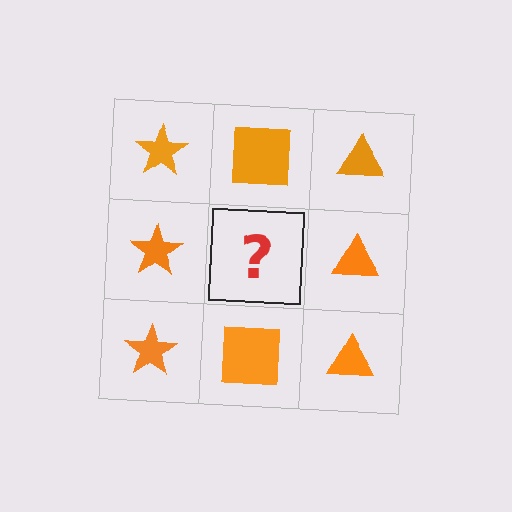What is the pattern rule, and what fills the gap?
The rule is that each column has a consistent shape. The gap should be filled with an orange square.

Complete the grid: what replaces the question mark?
The question mark should be replaced with an orange square.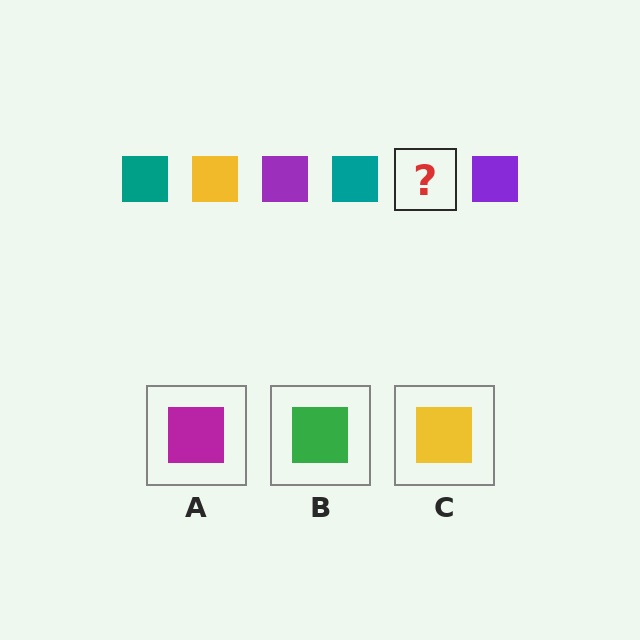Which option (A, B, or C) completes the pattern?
C.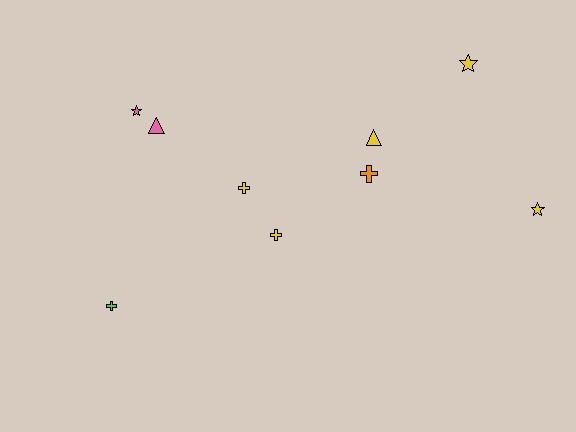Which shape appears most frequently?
Cross, with 4 objects.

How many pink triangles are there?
There is 1 pink triangle.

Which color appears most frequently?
Yellow, with 5 objects.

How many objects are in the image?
There are 9 objects.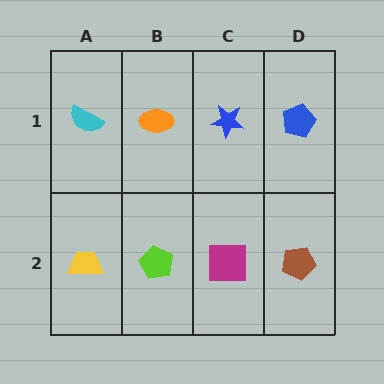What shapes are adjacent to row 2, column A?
A cyan semicircle (row 1, column A), a lime pentagon (row 2, column B).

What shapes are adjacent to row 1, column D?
A brown pentagon (row 2, column D), a blue star (row 1, column C).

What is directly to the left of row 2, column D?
A magenta square.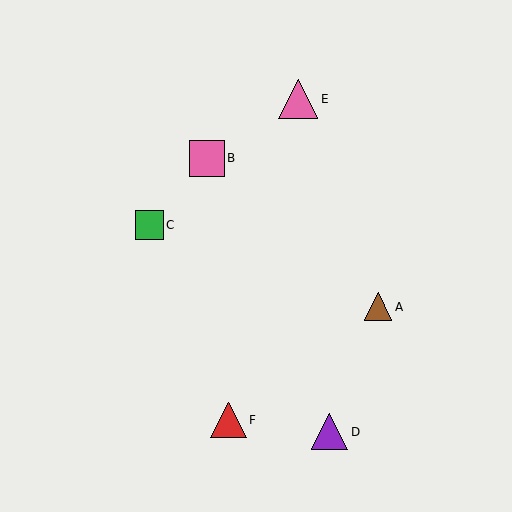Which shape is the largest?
The pink triangle (labeled E) is the largest.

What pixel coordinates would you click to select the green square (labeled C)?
Click at (149, 225) to select the green square C.